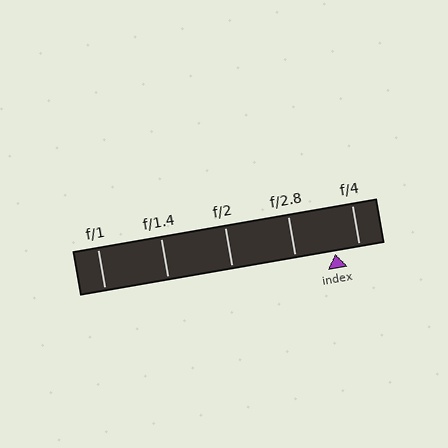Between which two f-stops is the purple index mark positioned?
The index mark is between f/2.8 and f/4.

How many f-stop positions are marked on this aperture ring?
There are 5 f-stop positions marked.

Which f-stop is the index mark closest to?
The index mark is closest to f/4.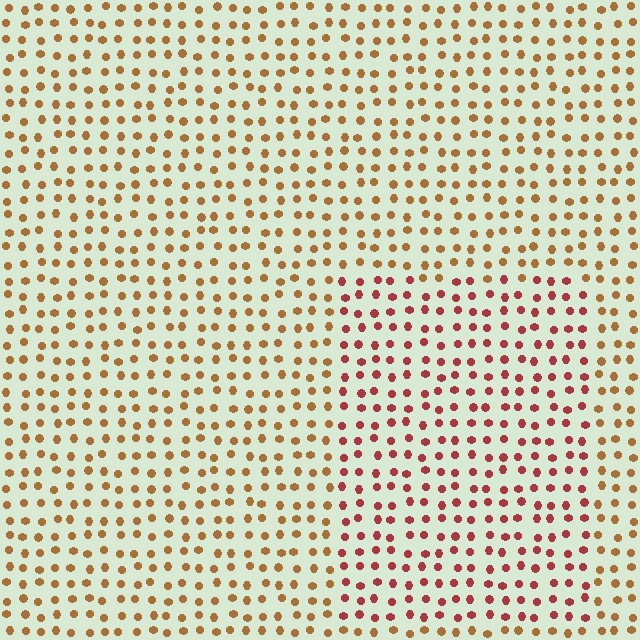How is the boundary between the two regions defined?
The boundary is defined purely by a slight shift in hue (about 35 degrees). Spacing, size, and orientation are identical on both sides.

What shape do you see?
I see a rectangle.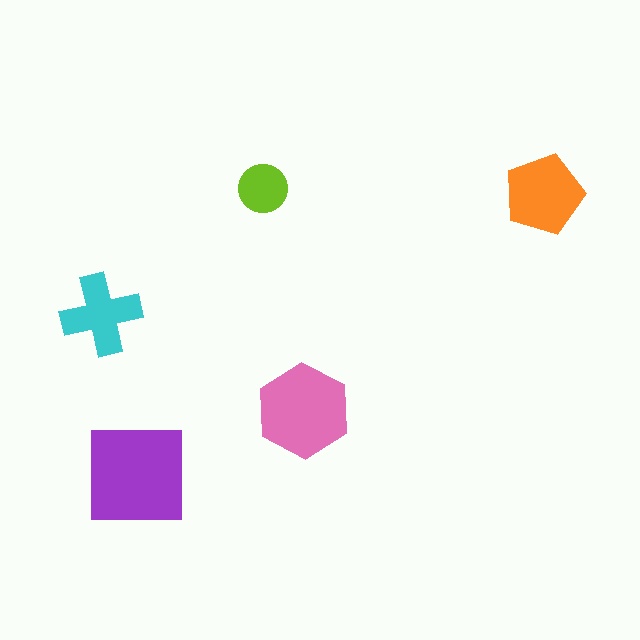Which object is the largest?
The purple square.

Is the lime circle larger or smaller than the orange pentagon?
Smaller.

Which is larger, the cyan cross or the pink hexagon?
The pink hexagon.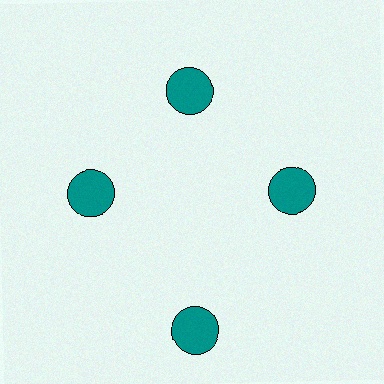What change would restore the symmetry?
The symmetry would be restored by moving it inward, back onto the ring so that all 4 circles sit at equal angles and equal distance from the center.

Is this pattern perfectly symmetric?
No. The 4 teal circles are arranged in a ring, but one element near the 6 o'clock position is pushed outward from the center, breaking the 4-fold rotational symmetry.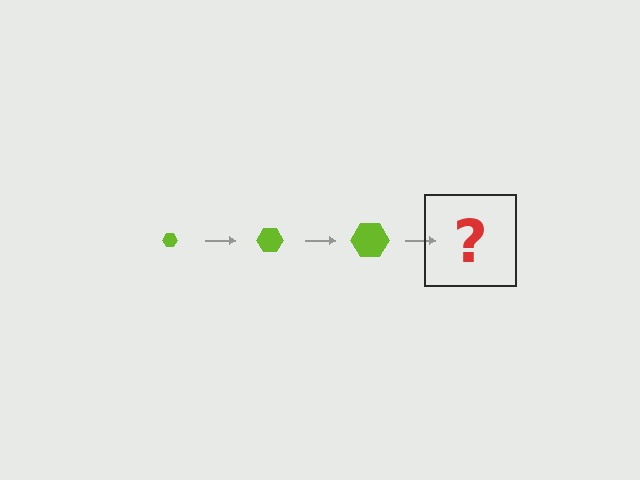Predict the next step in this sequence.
The next step is a lime hexagon, larger than the previous one.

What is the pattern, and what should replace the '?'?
The pattern is that the hexagon gets progressively larger each step. The '?' should be a lime hexagon, larger than the previous one.